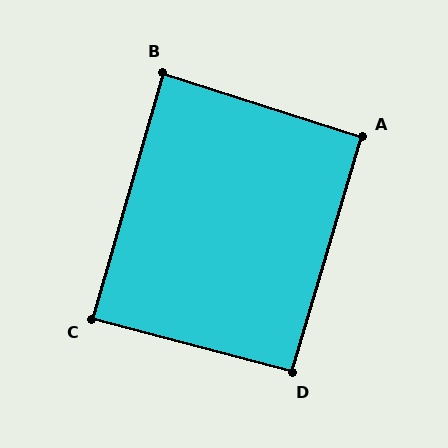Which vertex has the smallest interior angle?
B, at approximately 88 degrees.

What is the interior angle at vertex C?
Approximately 89 degrees (approximately right).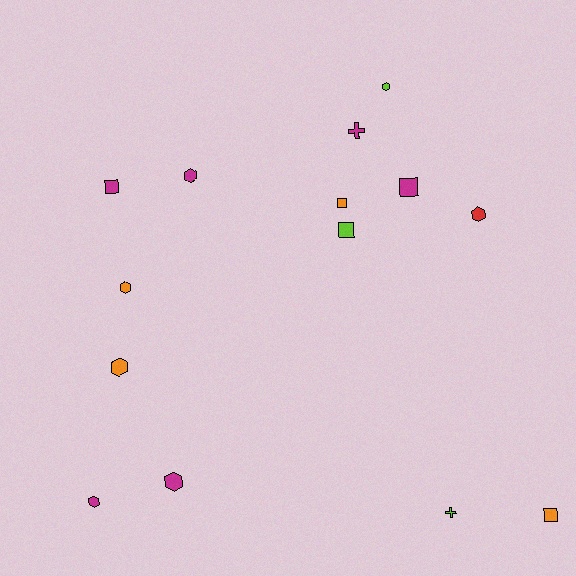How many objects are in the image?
There are 14 objects.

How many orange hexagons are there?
There are 2 orange hexagons.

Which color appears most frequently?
Magenta, with 6 objects.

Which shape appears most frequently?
Hexagon, with 7 objects.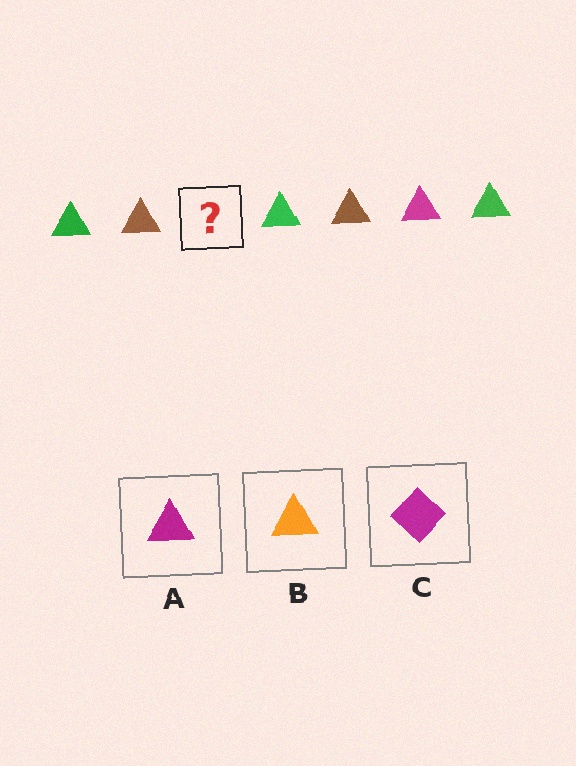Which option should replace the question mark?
Option A.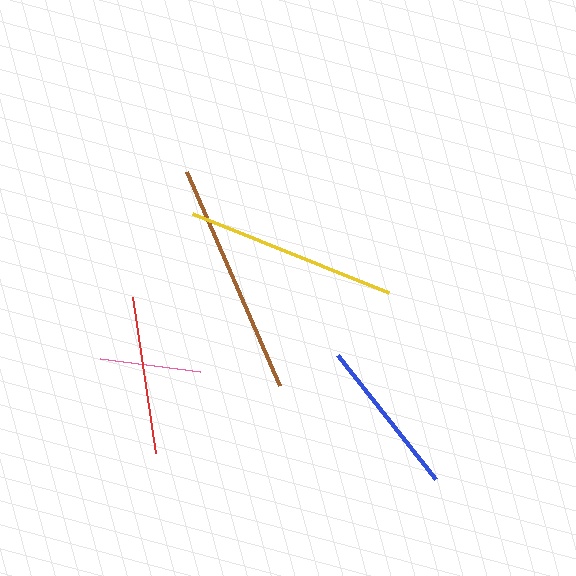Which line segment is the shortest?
The pink line is the shortest at approximately 101 pixels.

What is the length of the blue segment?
The blue segment is approximately 158 pixels long.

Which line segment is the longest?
The brown line is the longest at approximately 233 pixels.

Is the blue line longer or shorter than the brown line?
The brown line is longer than the blue line.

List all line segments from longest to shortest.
From longest to shortest: brown, yellow, blue, red, pink.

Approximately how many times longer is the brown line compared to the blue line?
The brown line is approximately 1.5 times the length of the blue line.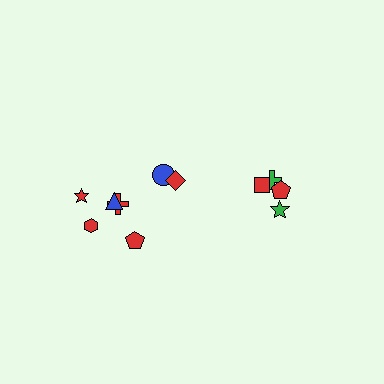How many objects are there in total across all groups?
There are 11 objects.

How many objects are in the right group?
There are 4 objects.